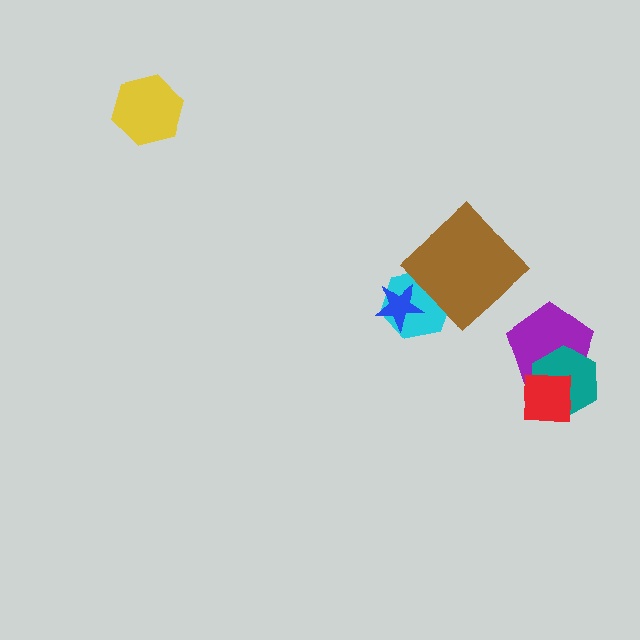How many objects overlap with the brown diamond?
1 object overlaps with the brown diamond.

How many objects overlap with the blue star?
1 object overlaps with the blue star.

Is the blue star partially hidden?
No, no other shape covers it.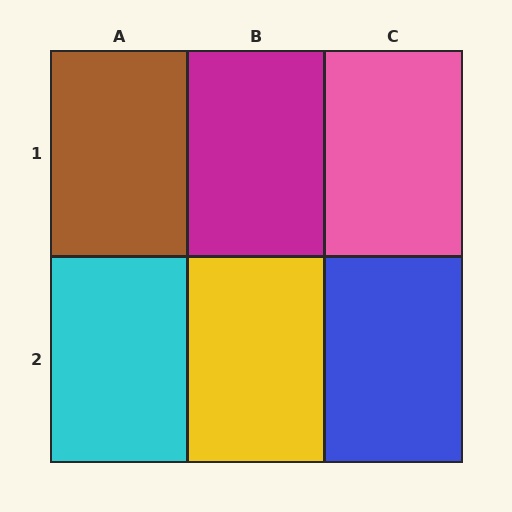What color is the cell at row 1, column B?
Magenta.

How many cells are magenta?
1 cell is magenta.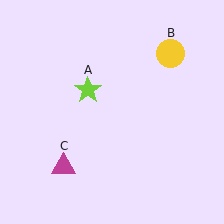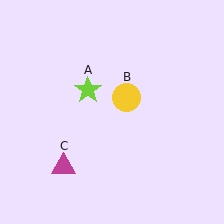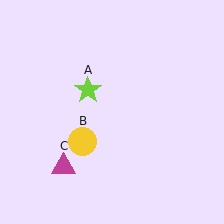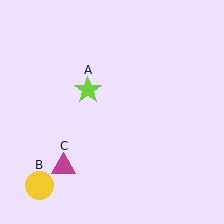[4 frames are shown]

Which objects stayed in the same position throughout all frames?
Lime star (object A) and magenta triangle (object C) remained stationary.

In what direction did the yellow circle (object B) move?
The yellow circle (object B) moved down and to the left.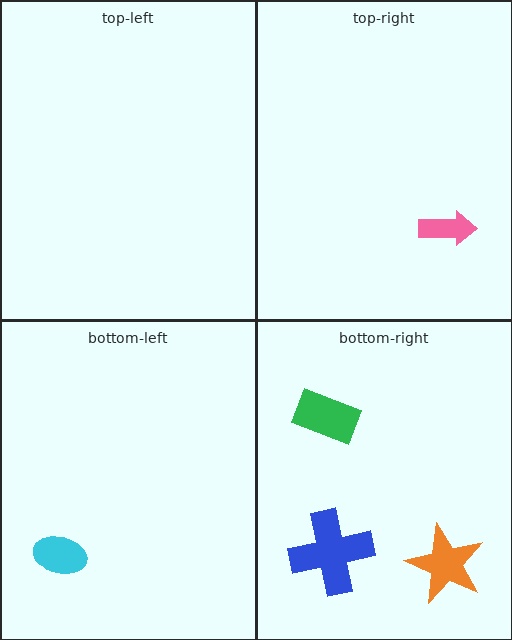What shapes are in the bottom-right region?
The blue cross, the orange star, the green rectangle.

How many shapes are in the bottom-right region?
3.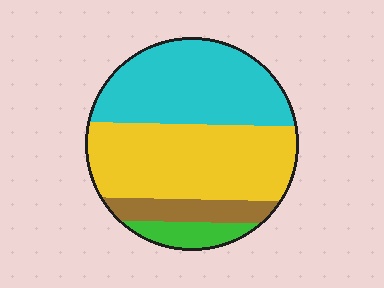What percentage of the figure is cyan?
Cyan takes up about three eighths (3/8) of the figure.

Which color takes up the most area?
Yellow, at roughly 45%.